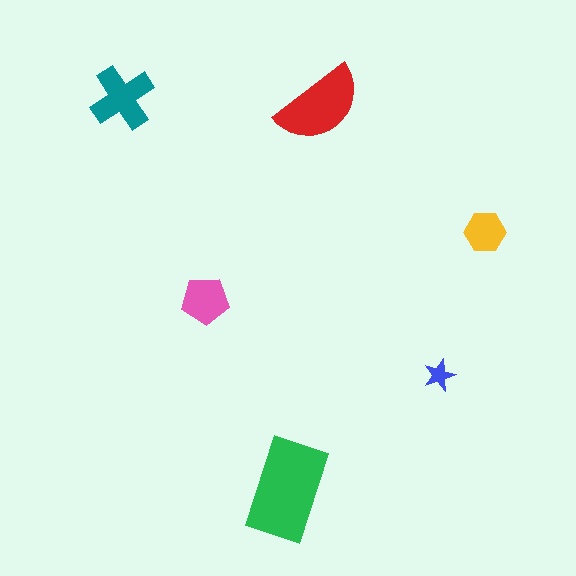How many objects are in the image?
There are 6 objects in the image.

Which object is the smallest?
The blue star.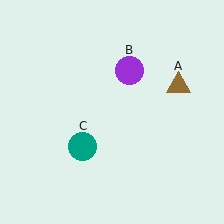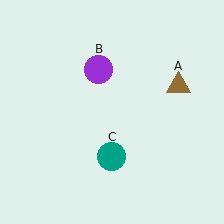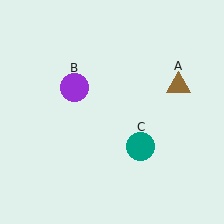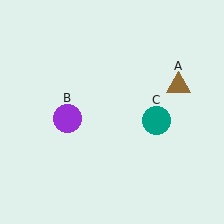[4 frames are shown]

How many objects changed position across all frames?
2 objects changed position: purple circle (object B), teal circle (object C).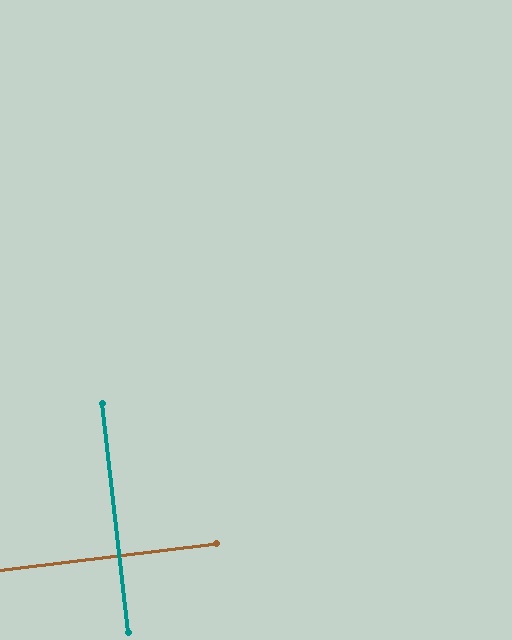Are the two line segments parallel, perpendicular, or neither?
Perpendicular — they meet at approximately 90°.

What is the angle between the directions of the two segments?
Approximately 90 degrees.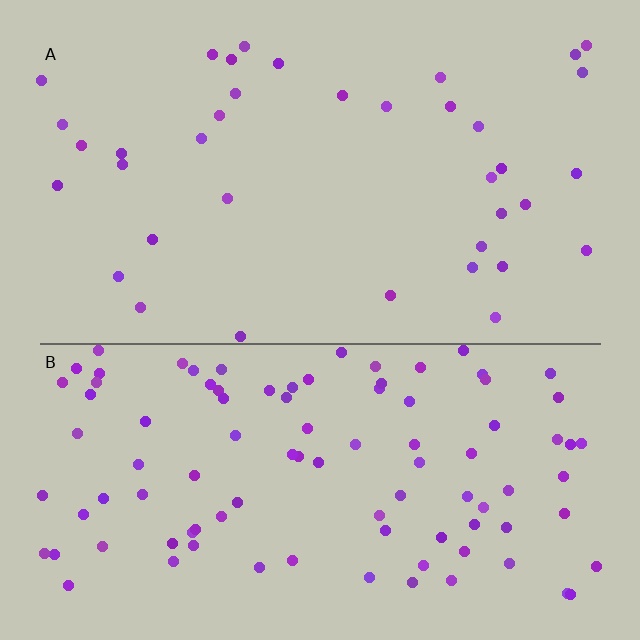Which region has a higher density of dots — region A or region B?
B (the bottom).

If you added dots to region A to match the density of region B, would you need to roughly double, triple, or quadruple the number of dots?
Approximately triple.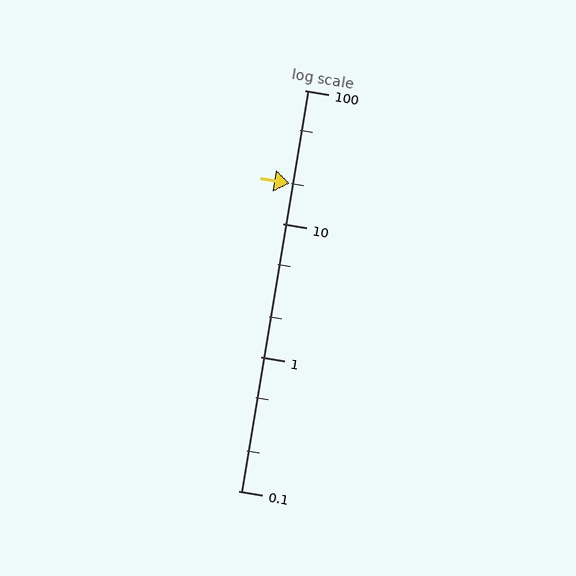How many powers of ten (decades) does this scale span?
The scale spans 3 decades, from 0.1 to 100.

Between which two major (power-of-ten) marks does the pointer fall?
The pointer is between 10 and 100.